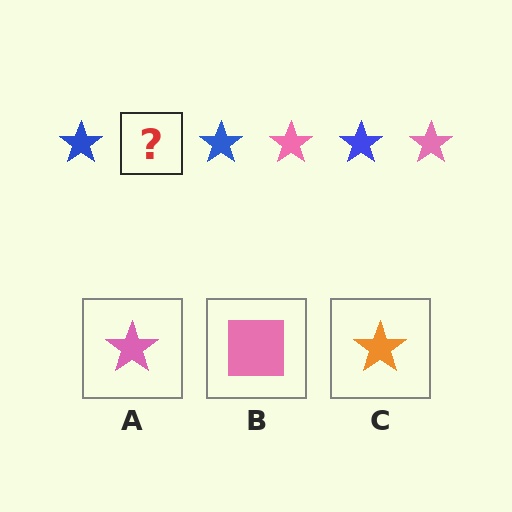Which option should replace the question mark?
Option A.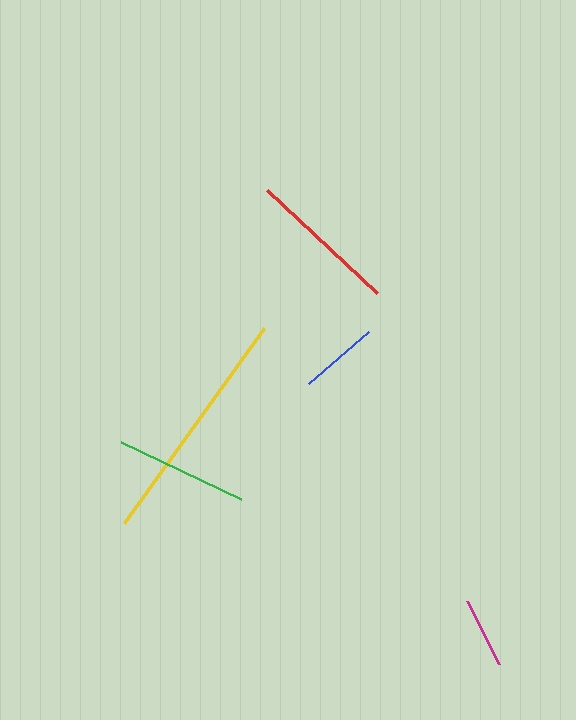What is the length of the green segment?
The green segment is approximately 134 pixels long.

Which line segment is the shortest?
The magenta line is the shortest at approximately 70 pixels.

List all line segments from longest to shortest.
From longest to shortest: yellow, red, green, blue, magenta.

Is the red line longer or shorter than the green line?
The red line is longer than the green line.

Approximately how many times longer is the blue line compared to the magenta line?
The blue line is approximately 1.1 times the length of the magenta line.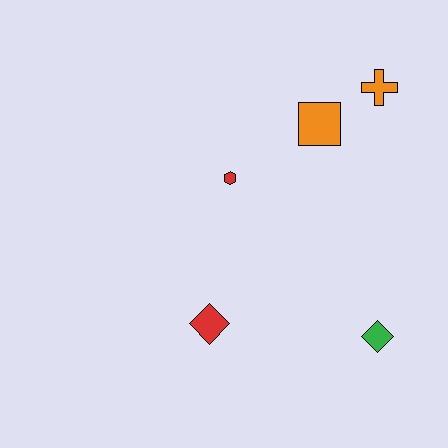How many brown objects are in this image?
There are no brown objects.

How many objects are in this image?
There are 5 objects.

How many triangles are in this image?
There are no triangles.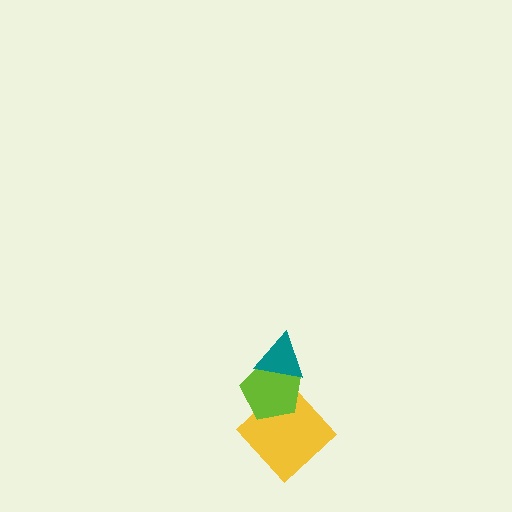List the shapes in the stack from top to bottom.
From top to bottom: the teal triangle, the lime pentagon, the yellow diamond.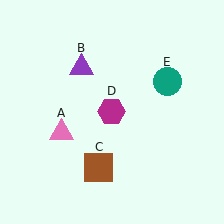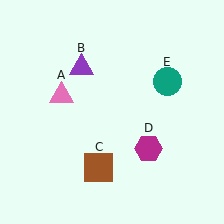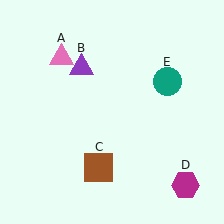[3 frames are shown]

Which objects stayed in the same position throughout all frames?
Purple triangle (object B) and brown square (object C) and teal circle (object E) remained stationary.